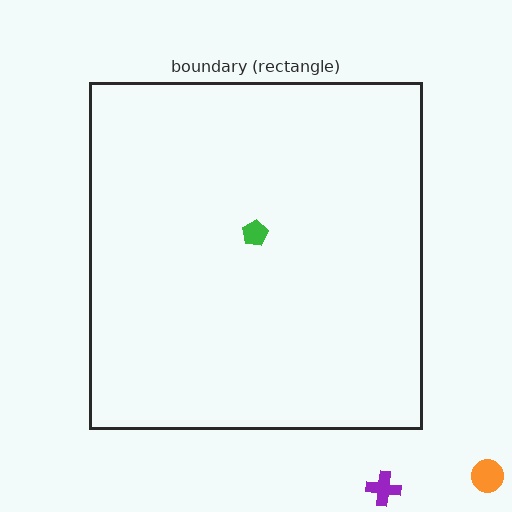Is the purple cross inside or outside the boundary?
Outside.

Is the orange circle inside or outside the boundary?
Outside.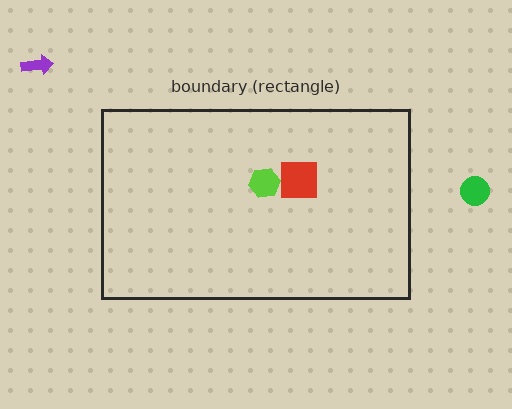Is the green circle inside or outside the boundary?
Outside.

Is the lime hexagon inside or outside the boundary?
Inside.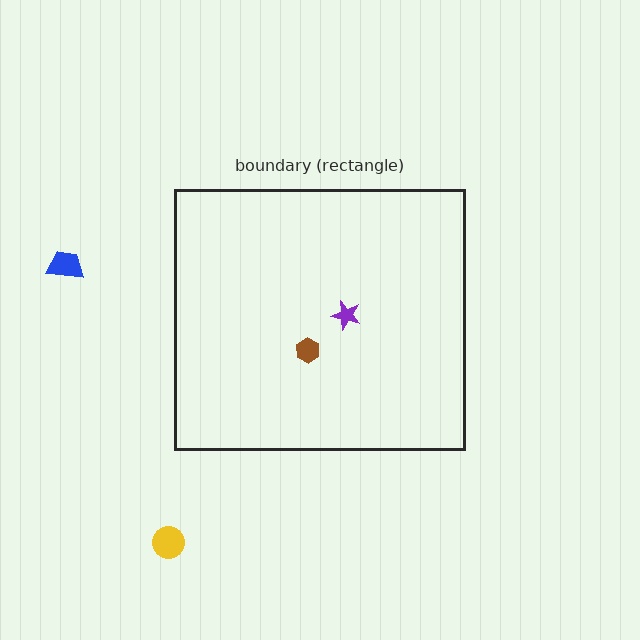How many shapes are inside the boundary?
2 inside, 2 outside.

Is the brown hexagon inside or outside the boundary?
Inside.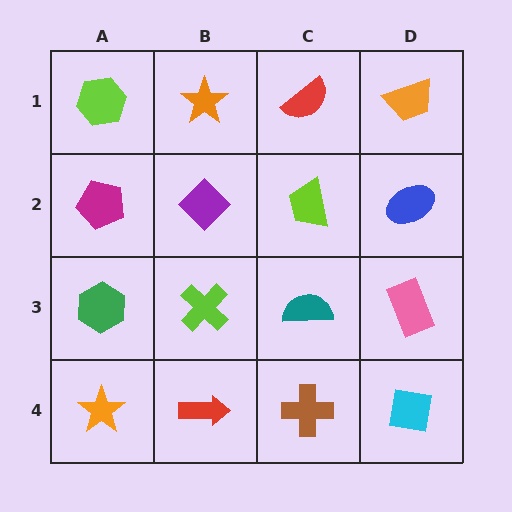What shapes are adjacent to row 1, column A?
A magenta pentagon (row 2, column A), an orange star (row 1, column B).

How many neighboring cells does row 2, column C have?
4.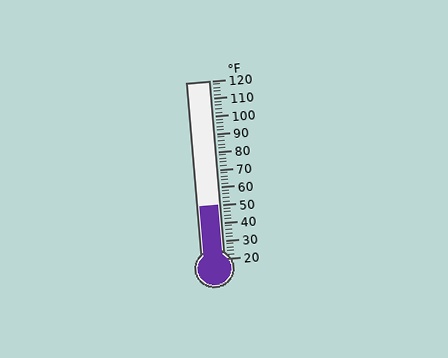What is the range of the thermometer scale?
The thermometer scale ranges from 20°F to 120°F.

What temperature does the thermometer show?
The thermometer shows approximately 50°F.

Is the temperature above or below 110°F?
The temperature is below 110°F.